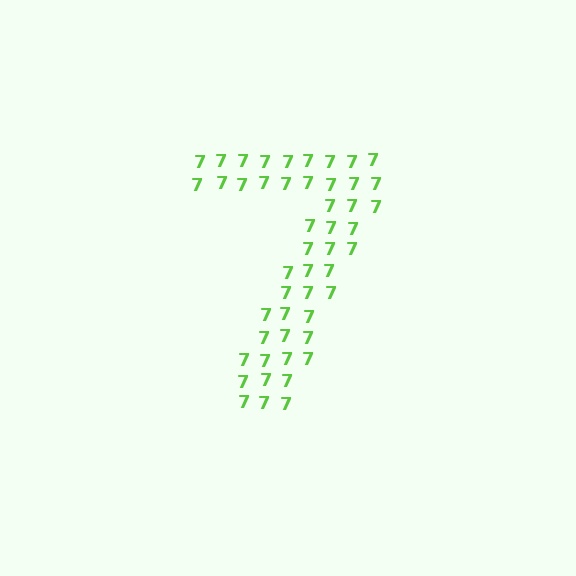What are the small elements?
The small elements are digit 7's.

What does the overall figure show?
The overall figure shows the digit 7.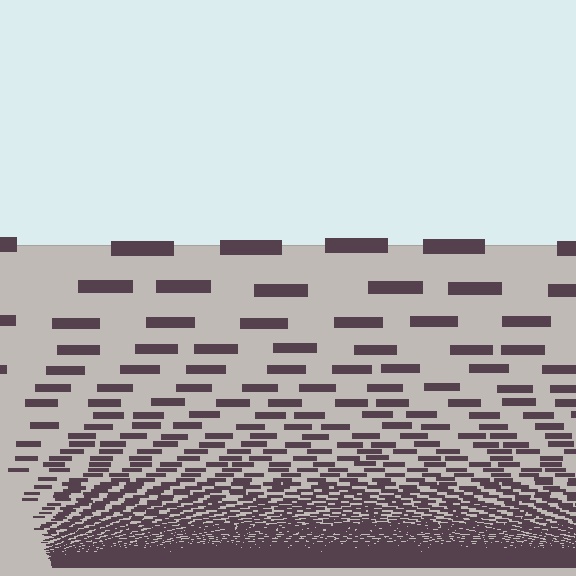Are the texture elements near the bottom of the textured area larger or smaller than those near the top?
Smaller. The gradient is inverted — elements near the bottom are smaller and denser.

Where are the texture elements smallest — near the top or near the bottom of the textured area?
Near the bottom.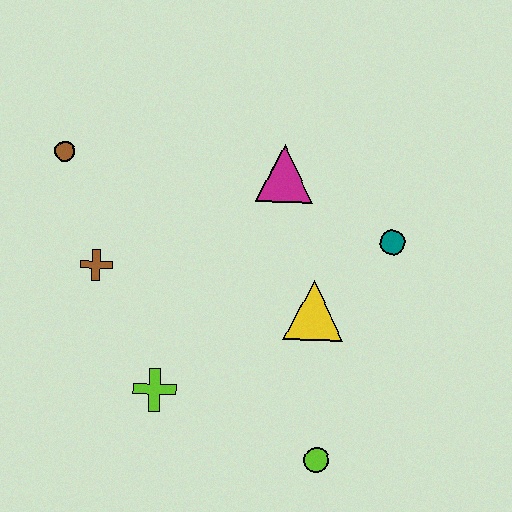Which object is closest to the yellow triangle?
The teal circle is closest to the yellow triangle.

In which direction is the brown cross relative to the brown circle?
The brown cross is below the brown circle.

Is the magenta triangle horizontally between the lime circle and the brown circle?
Yes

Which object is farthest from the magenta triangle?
The lime circle is farthest from the magenta triangle.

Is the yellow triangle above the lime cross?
Yes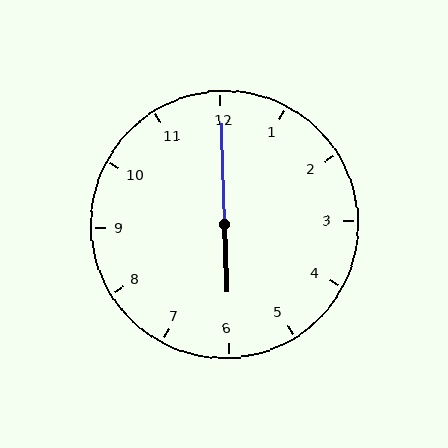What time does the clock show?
6:00.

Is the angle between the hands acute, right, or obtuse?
It is obtuse.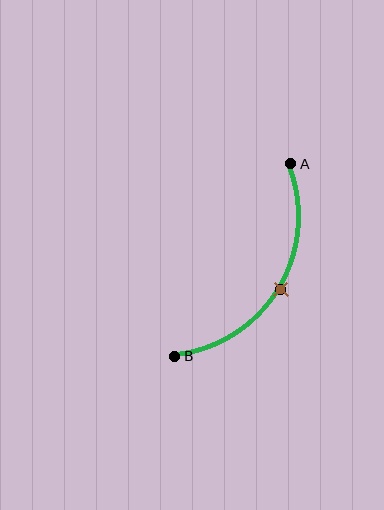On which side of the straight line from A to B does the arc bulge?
The arc bulges to the right of the straight line connecting A and B.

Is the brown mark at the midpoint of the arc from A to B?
Yes. The brown mark lies on the arc at equal arc-length from both A and B — it is the arc midpoint.